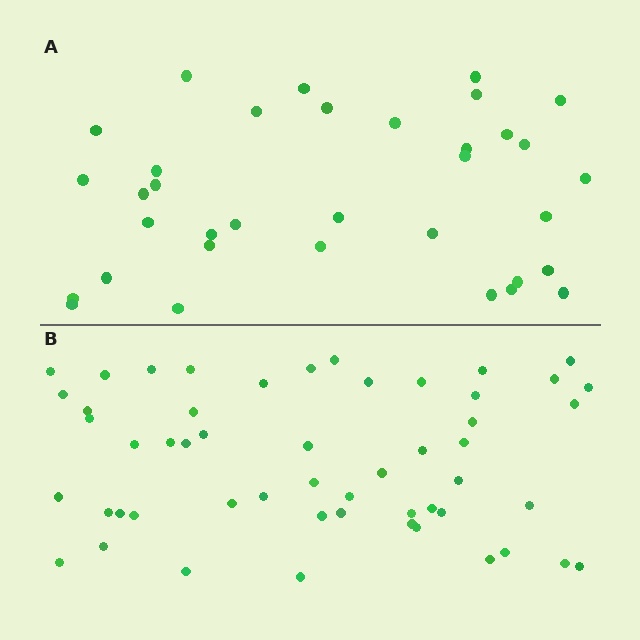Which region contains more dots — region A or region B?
Region B (the bottom region) has more dots.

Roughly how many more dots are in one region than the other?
Region B has approximately 20 more dots than region A.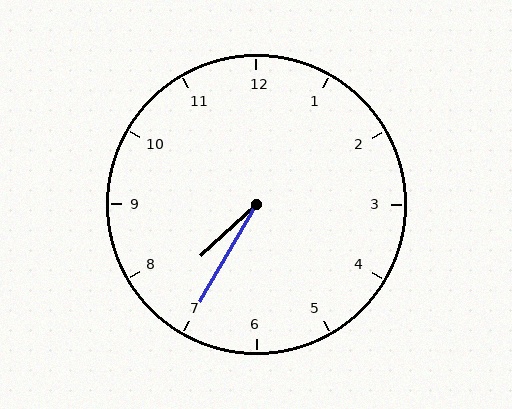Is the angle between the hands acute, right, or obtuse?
It is acute.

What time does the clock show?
7:35.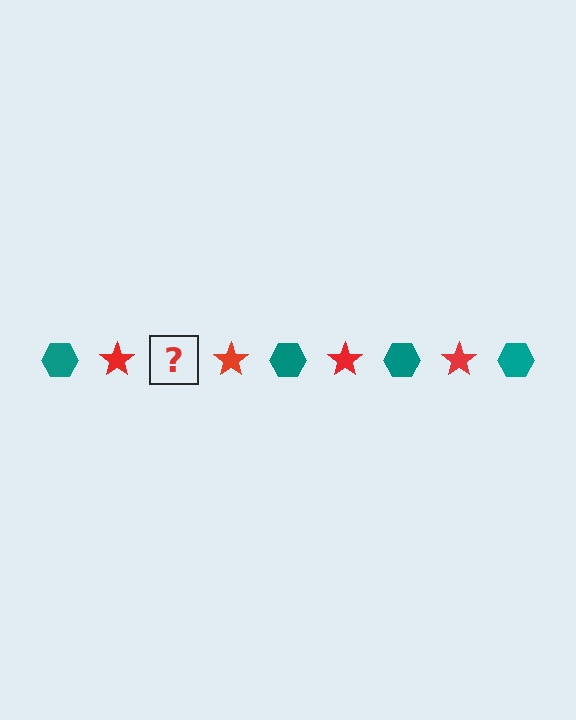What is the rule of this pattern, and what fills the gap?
The rule is that the pattern alternates between teal hexagon and red star. The gap should be filled with a teal hexagon.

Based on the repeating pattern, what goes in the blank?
The blank should be a teal hexagon.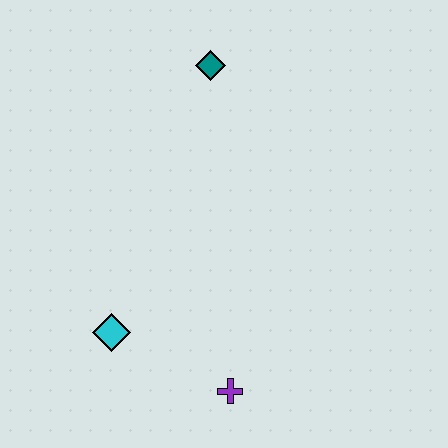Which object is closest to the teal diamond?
The cyan diamond is closest to the teal diamond.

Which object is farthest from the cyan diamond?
The teal diamond is farthest from the cyan diamond.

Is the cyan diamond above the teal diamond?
No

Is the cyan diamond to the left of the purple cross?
Yes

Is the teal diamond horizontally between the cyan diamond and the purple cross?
Yes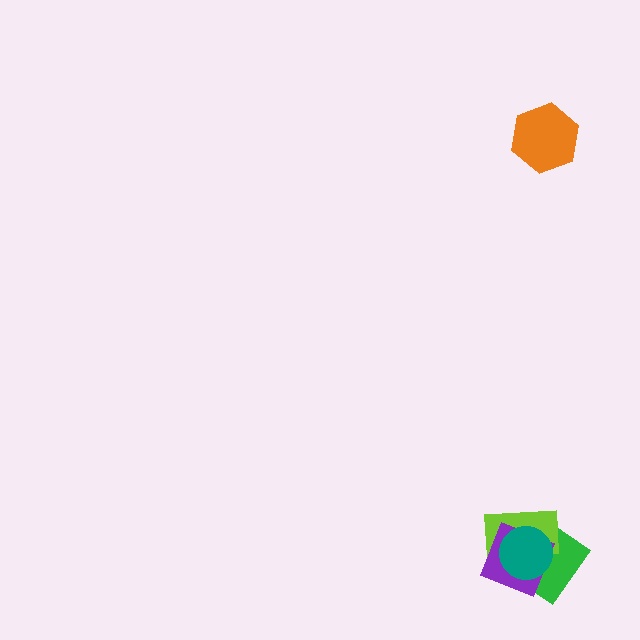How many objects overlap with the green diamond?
3 objects overlap with the green diamond.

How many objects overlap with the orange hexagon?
0 objects overlap with the orange hexagon.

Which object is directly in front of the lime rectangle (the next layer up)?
The purple diamond is directly in front of the lime rectangle.